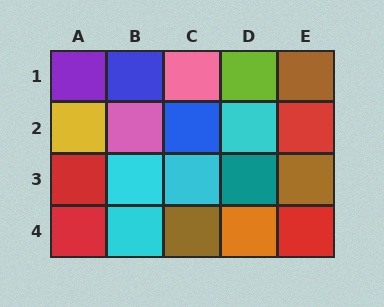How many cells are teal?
1 cell is teal.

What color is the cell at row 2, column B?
Pink.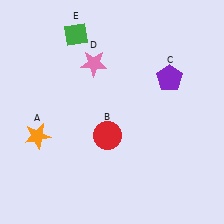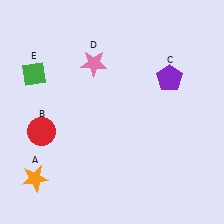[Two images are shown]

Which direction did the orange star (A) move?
The orange star (A) moved down.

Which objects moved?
The objects that moved are: the orange star (A), the red circle (B), the green diamond (E).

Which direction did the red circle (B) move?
The red circle (B) moved left.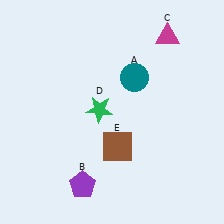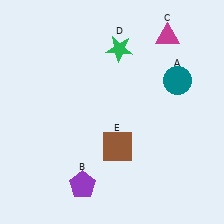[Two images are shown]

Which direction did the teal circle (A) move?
The teal circle (A) moved right.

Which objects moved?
The objects that moved are: the teal circle (A), the green star (D).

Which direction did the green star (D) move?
The green star (D) moved up.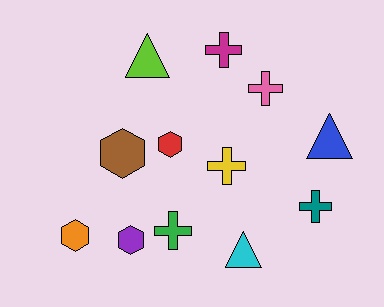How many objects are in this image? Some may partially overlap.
There are 12 objects.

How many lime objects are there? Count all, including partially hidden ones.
There is 1 lime object.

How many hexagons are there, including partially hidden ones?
There are 4 hexagons.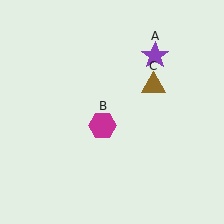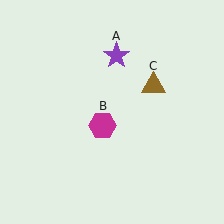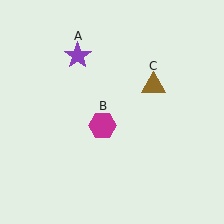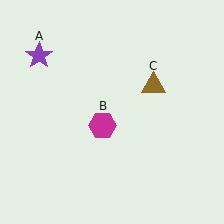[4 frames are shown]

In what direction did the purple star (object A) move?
The purple star (object A) moved left.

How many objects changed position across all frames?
1 object changed position: purple star (object A).